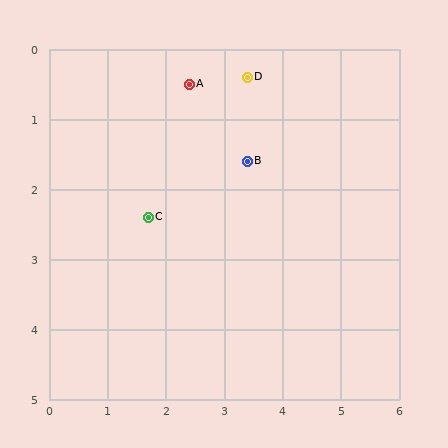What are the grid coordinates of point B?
Point B is at approximately (3.4, 1.6).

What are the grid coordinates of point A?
Point A is at approximately (2.4, 0.5).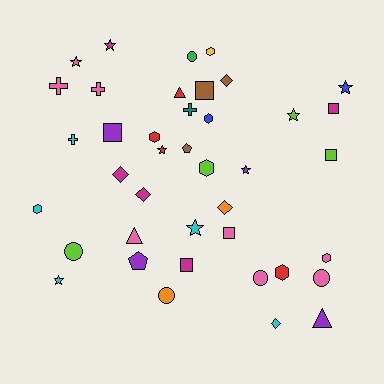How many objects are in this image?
There are 40 objects.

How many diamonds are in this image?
There are 5 diamonds.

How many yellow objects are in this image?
There is 1 yellow object.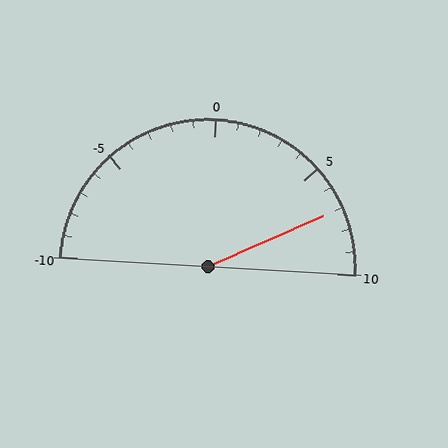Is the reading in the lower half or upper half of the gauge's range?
The reading is in the upper half of the range (-10 to 10).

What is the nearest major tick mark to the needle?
The nearest major tick mark is 5.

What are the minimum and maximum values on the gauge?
The gauge ranges from -10 to 10.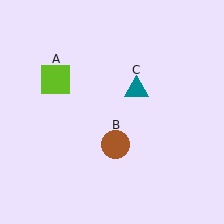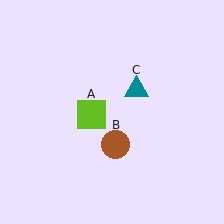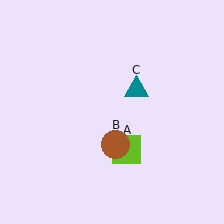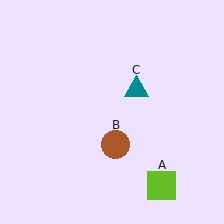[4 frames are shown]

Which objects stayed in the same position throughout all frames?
Brown circle (object B) and teal triangle (object C) remained stationary.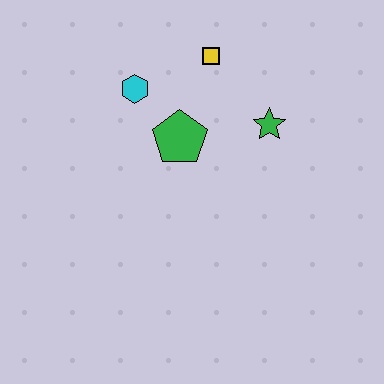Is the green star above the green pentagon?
Yes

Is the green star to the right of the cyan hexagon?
Yes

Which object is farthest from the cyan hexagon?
The green star is farthest from the cyan hexagon.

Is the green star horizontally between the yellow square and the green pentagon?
No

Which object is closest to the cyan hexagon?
The green pentagon is closest to the cyan hexagon.